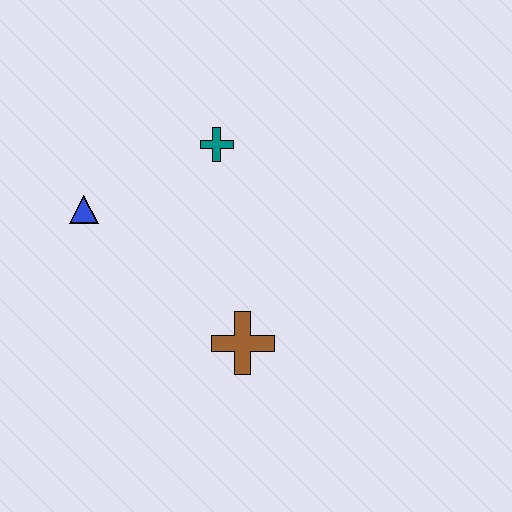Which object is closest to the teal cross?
The blue triangle is closest to the teal cross.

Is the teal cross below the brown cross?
No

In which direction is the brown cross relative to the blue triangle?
The brown cross is to the right of the blue triangle.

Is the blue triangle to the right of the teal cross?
No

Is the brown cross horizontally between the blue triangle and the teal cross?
No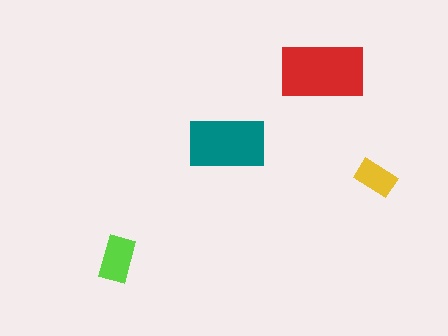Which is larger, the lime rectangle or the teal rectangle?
The teal one.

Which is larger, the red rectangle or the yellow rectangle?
The red one.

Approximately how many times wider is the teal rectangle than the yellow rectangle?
About 2 times wider.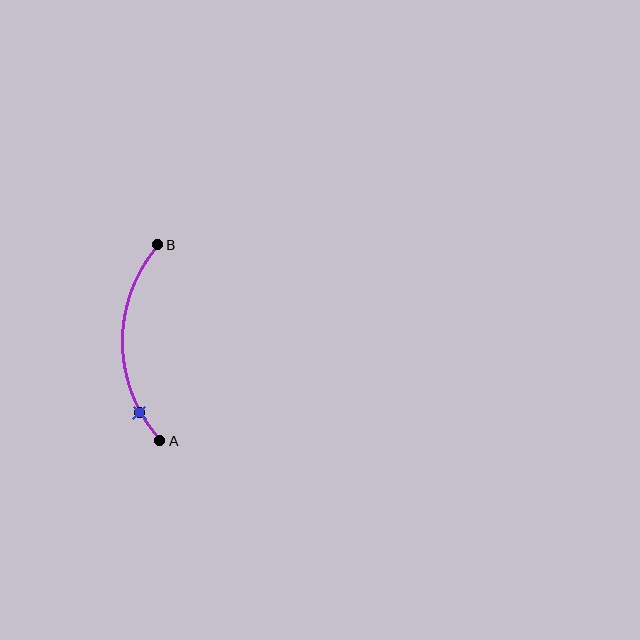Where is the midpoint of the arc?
The arc midpoint is the point on the curve farthest from the straight line joining A and B. It sits to the left of that line.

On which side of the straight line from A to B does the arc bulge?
The arc bulges to the left of the straight line connecting A and B.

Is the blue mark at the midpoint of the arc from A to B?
No. The blue mark lies on the arc but is closer to endpoint A. The arc midpoint would be at the point on the curve equidistant along the arc from both A and B.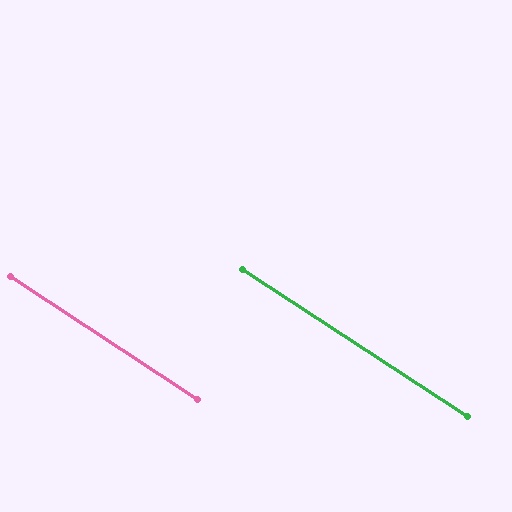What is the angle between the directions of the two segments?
Approximately 0 degrees.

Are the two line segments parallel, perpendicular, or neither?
Parallel — their directions differ by only 0.2°.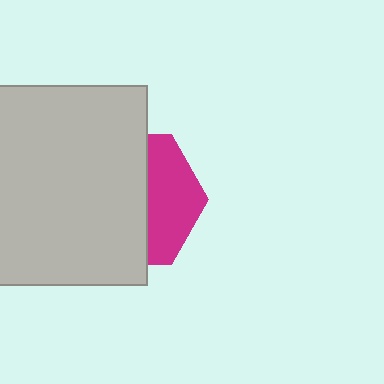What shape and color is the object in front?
The object in front is a light gray square.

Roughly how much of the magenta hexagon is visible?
A small part of it is visible (roughly 38%).